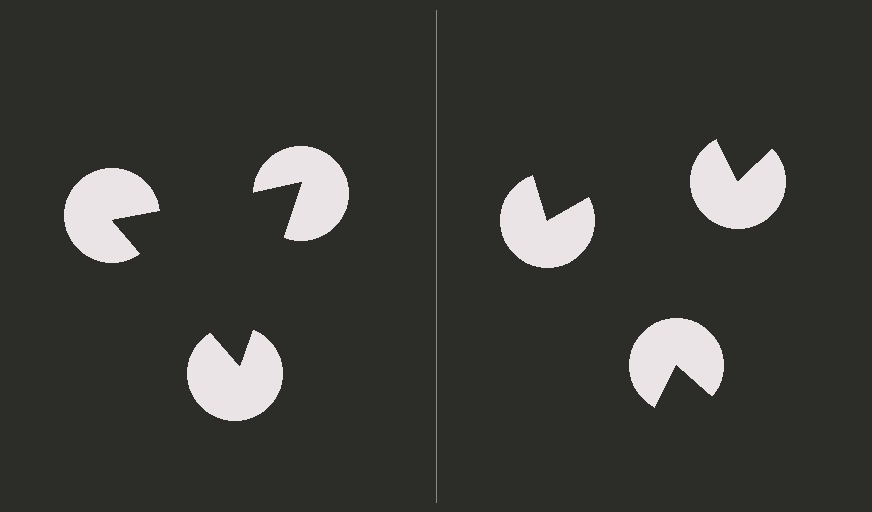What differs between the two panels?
The pac-man discs are positioned identically on both sides; only the wedge orientations differ. On the left they align to a triangle; on the right they are misaligned.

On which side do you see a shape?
An illusory triangle appears on the left side. On the right side the wedge cuts are rotated, so no coherent shape forms.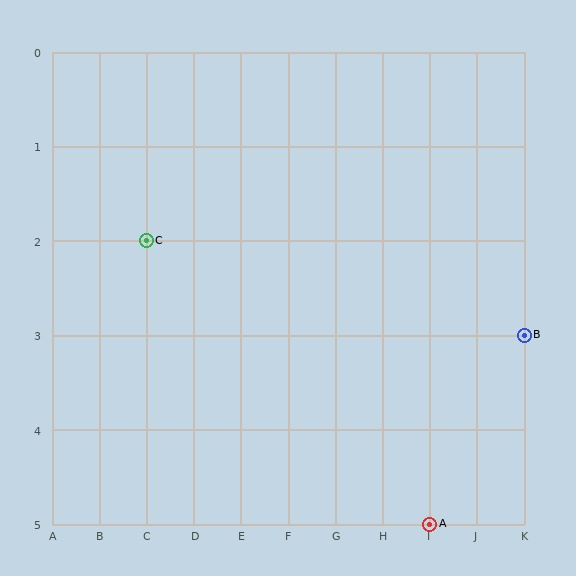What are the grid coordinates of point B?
Point B is at grid coordinates (K, 3).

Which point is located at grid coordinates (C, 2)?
Point C is at (C, 2).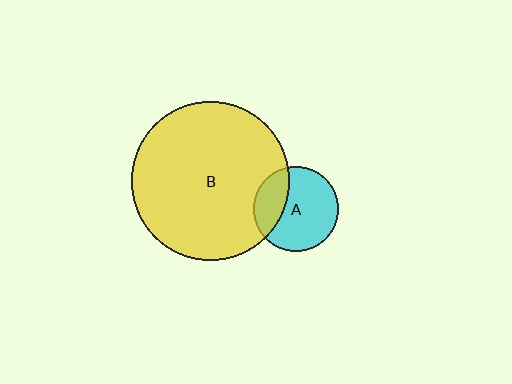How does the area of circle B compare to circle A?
Approximately 3.5 times.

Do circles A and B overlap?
Yes.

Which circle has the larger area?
Circle B (yellow).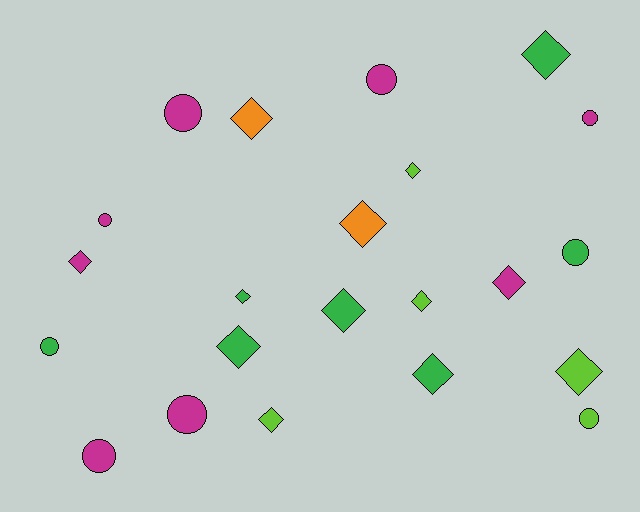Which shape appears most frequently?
Diamond, with 13 objects.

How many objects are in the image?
There are 22 objects.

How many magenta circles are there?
There are 6 magenta circles.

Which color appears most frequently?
Magenta, with 8 objects.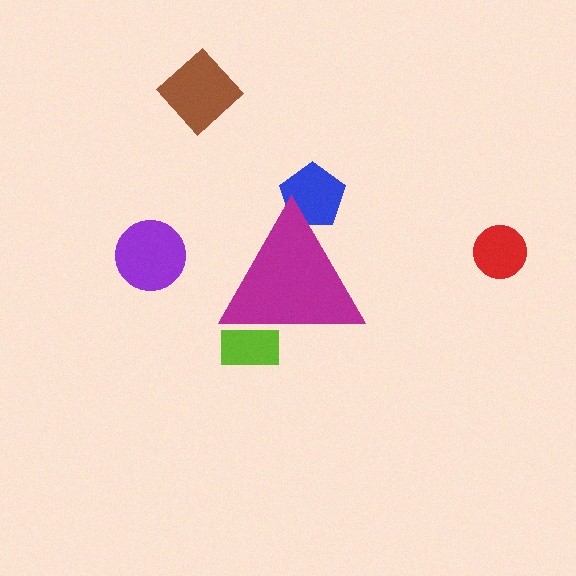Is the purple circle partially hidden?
No, the purple circle is fully visible.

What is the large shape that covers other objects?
A magenta triangle.